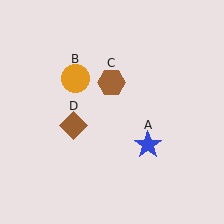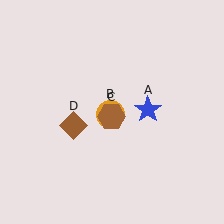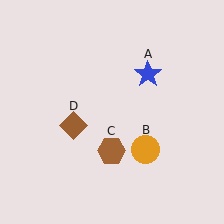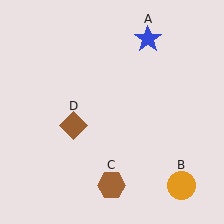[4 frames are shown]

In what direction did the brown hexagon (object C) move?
The brown hexagon (object C) moved down.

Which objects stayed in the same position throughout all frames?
Brown diamond (object D) remained stationary.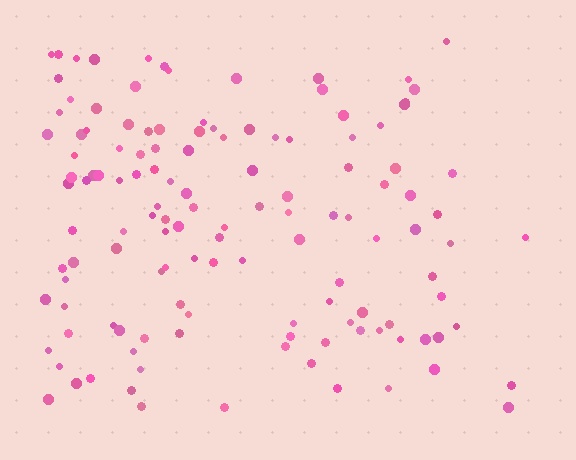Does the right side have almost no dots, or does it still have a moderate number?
Still a moderate number, just noticeably fewer than the left.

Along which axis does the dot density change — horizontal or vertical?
Horizontal.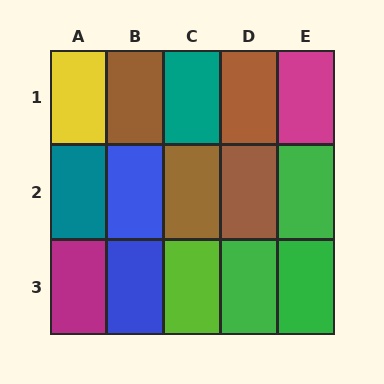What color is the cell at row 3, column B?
Blue.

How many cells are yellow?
1 cell is yellow.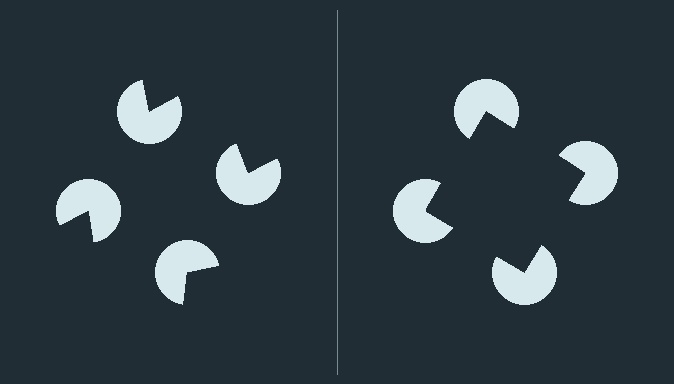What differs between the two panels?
The pac-man discs are positioned identically on both sides; only the wedge orientations differ. On the right they align to a square; on the left they are misaligned.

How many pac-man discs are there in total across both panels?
8 — 4 on each side.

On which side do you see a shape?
An illusory square appears on the right side. On the left side the wedge cuts are rotated, so no coherent shape forms.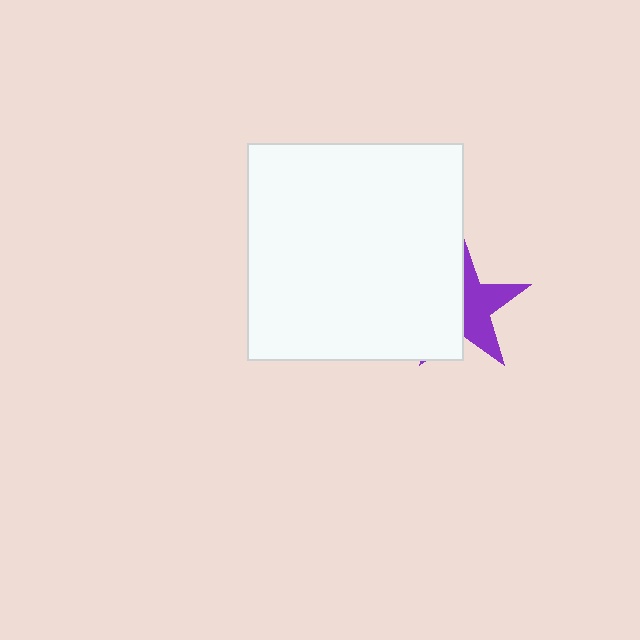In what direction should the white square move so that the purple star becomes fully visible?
The white square should move left. That is the shortest direction to clear the overlap and leave the purple star fully visible.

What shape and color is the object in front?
The object in front is a white square.